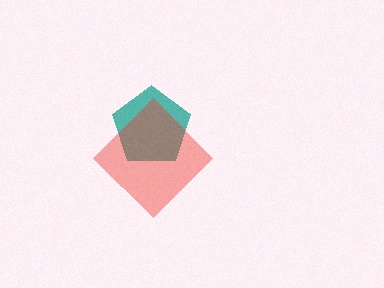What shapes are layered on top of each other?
The layered shapes are: a teal pentagon, a red diamond.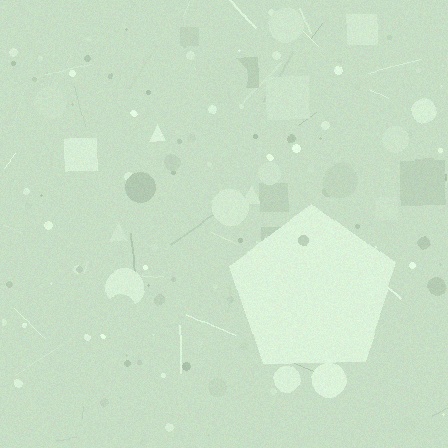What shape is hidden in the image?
A pentagon is hidden in the image.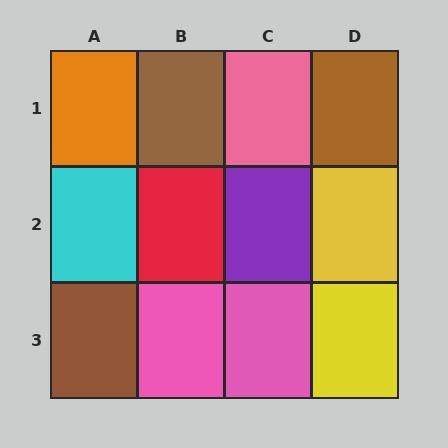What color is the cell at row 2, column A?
Cyan.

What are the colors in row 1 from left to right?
Orange, brown, pink, brown.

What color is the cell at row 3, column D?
Yellow.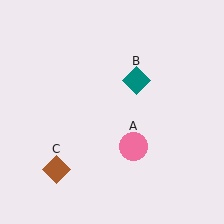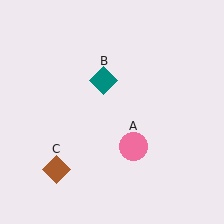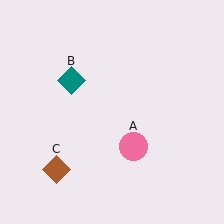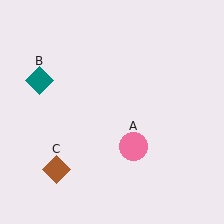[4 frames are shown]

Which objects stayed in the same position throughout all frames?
Pink circle (object A) and brown diamond (object C) remained stationary.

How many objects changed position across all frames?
1 object changed position: teal diamond (object B).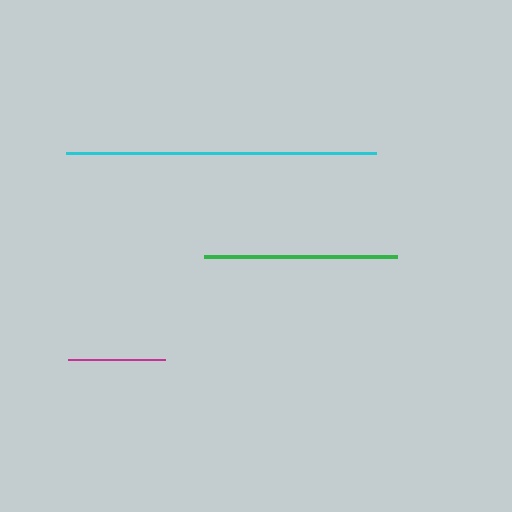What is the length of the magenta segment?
The magenta segment is approximately 97 pixels long.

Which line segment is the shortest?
The magenta line is the shortest at approximately 97 pixels.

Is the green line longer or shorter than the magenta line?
The green line is longer than the magenta line.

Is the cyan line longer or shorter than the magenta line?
The cyan line is longer than the magenta line.